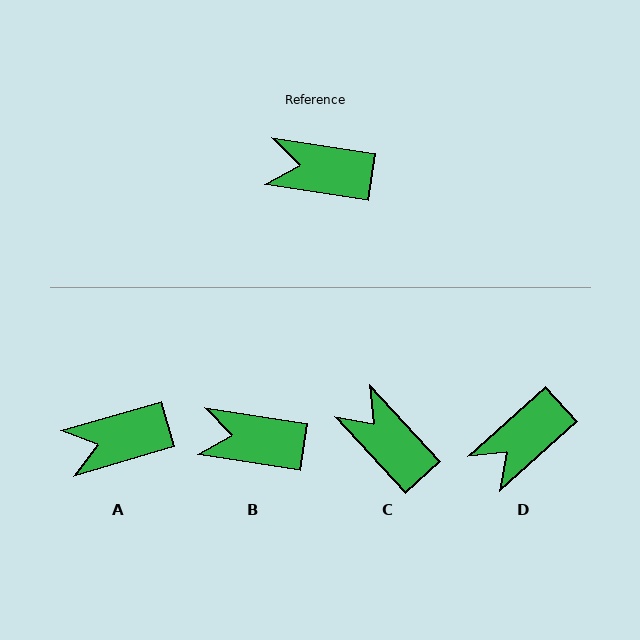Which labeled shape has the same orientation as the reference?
B.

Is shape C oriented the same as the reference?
No, it is off by about 38 degrees.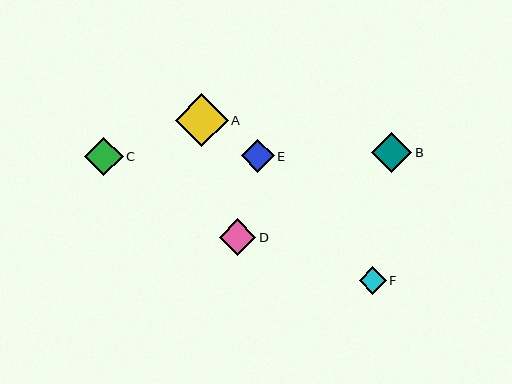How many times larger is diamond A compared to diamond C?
Diamond A is approximately 1.4 times the size of diamond C.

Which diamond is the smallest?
Diamond F is the smallest with a size of approximately 27 pixels.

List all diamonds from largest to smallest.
From largest to smallest: A, B, C, D, E, F.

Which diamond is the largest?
Diamond A is the largest with a size of approximately 53 pixels.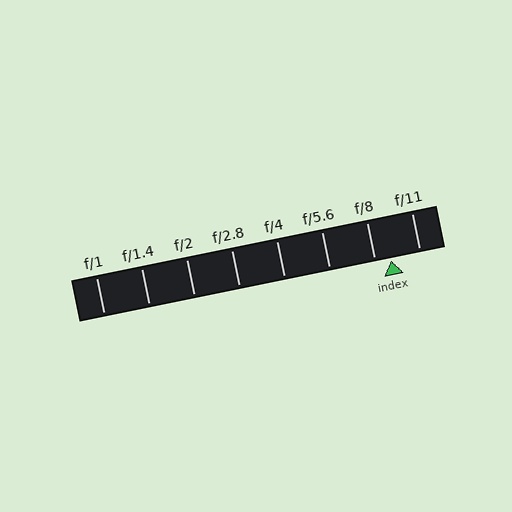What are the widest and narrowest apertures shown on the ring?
The widest aperture shown is f/1 and the narrowest is f/11.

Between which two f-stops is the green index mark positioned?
The index mark is between f/8 and f/11.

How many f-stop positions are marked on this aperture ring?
There are 8 f-stop positions marked.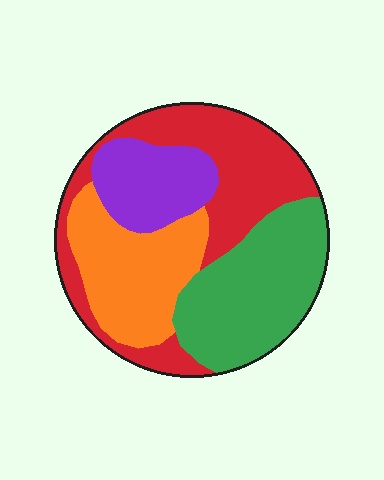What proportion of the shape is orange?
Orange covers roughly 25% of the shape.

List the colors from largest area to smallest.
From largest to smallest: red, green, orange, purple.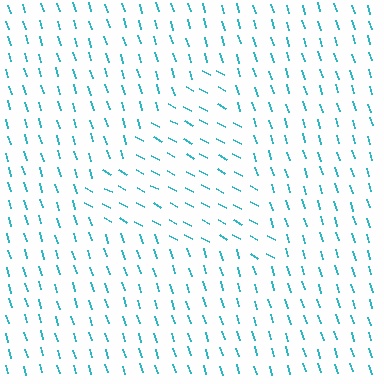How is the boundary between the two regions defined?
The boundary is defined purely by a change in line orientation (approximately 45 degrees difference). All lines are the same color and thickness.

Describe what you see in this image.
The image is filled with small cyan line segments. A triangle region in the image has lines oriented differently from the surrounding lines, creating a visible texture boundary.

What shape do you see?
I see a triangle.